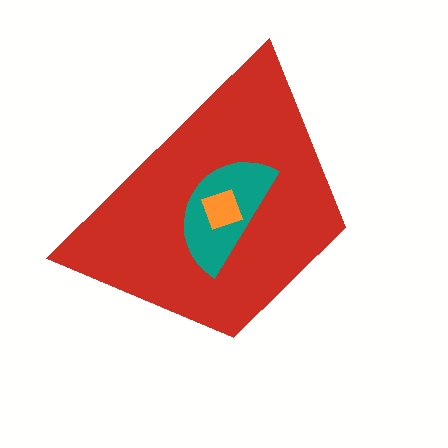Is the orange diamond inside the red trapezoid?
Yes.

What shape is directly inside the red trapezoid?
The teal semicircle.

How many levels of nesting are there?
3.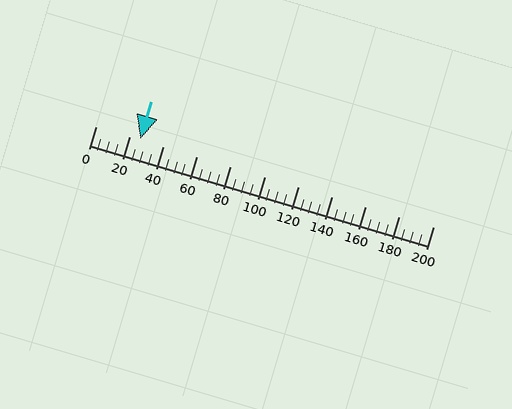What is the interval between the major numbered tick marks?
The major tick marks are spaced 20 units apart.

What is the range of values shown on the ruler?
The ruler shows values from 0 to 200.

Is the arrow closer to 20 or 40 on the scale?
The arrow is closer to 20.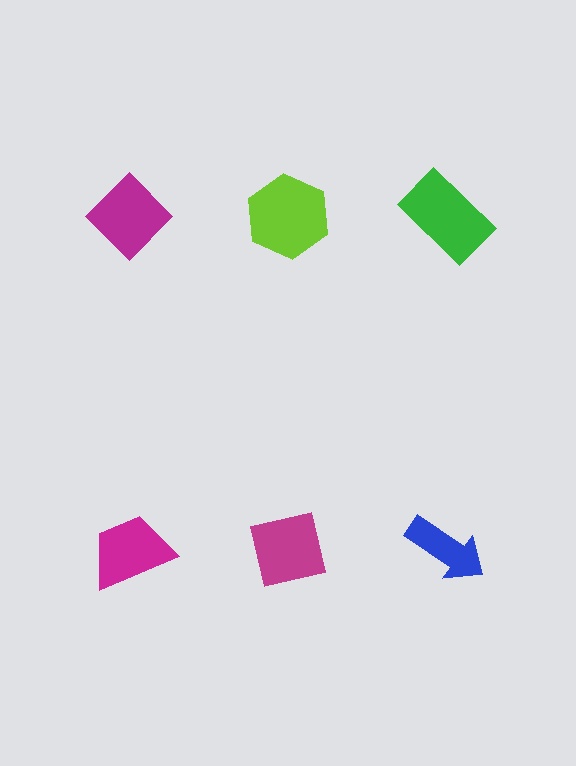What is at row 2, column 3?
A blue arrow.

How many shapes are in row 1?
3 shapes.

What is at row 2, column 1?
A magenta trapezoid.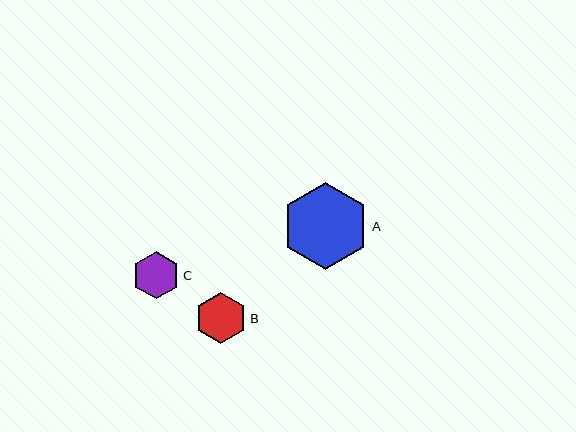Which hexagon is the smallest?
Hexagon C is the smallest with a size of approximately 47 pixels.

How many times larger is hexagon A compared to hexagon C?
Hexagon A is approximately 1.9 times the size of hexagon C.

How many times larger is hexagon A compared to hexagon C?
Hexagon A is approximately 1.9 times the size of hexagon C.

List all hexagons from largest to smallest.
From largest to smallest: A, B, C.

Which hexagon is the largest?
Hexagon A is the largest with a size of approximately 87 pixels.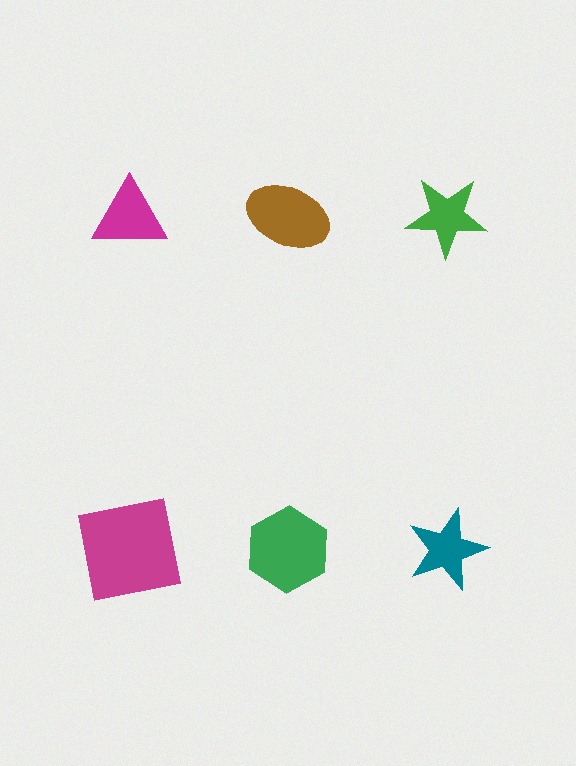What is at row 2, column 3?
A teal star.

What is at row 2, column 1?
A magenta square.